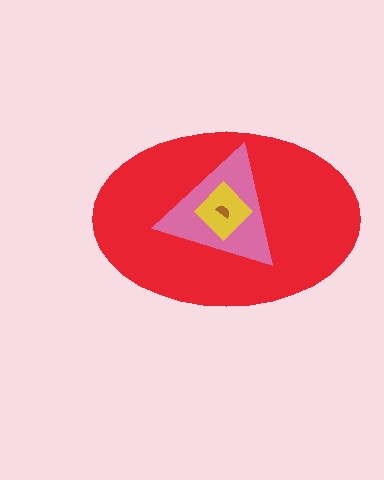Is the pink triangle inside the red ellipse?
Yes.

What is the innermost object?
The brown semicircle.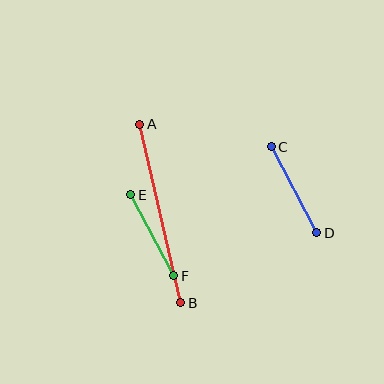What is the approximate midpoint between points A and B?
The midpoint is at approximately (160, 214) pixels.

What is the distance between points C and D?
The distance is approximately 97 pixels.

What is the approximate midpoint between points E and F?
The midpoint is at approximately (152, 235) pixels.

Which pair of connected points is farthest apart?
Points A and B are farthest apart.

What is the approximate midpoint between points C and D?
The midpoint is at approximately (294, 190) pixels.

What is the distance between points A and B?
The distance is approximately 183 pixels.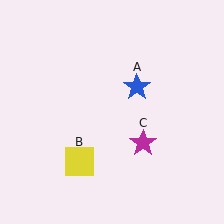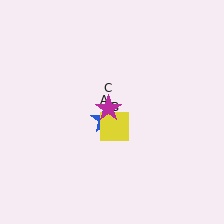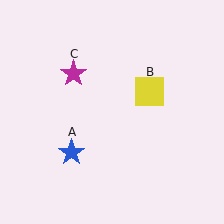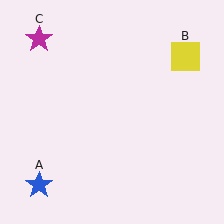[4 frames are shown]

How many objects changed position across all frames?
3 objects changed position: blue star (object A), yellow square (object B), magenta star (object C).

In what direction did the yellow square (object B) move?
The yellow square (object B) moved up and to the right.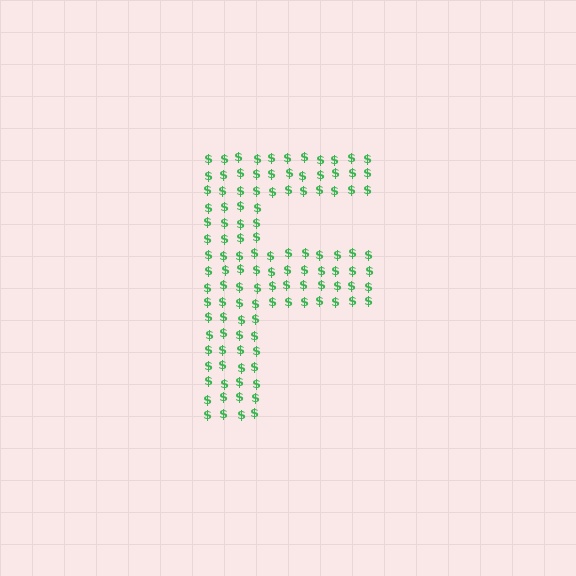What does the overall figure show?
The overall figure shows the letter F.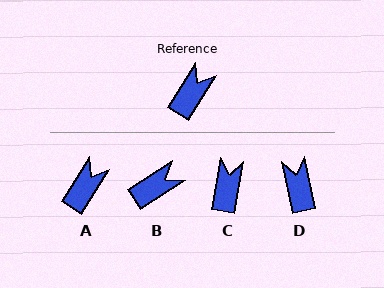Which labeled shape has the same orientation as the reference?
A.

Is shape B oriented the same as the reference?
No, it is off by about 25 degrees.